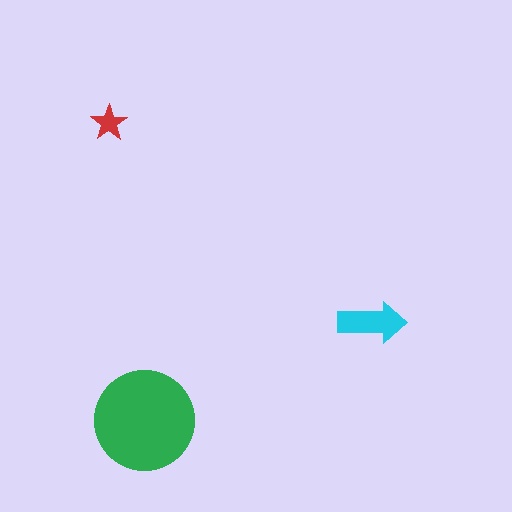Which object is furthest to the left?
The red star is leftmost.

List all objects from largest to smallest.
The green circle, the cyan arrow, the red star.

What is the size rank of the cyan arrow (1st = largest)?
2nd.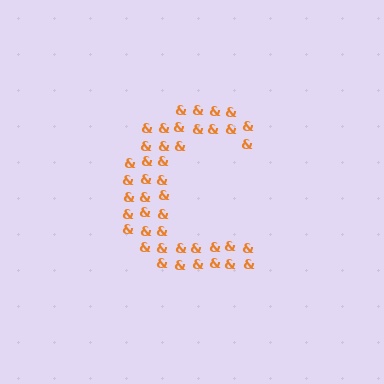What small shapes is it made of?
It is made of small ampersands.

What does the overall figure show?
The overall figure shows the letter C.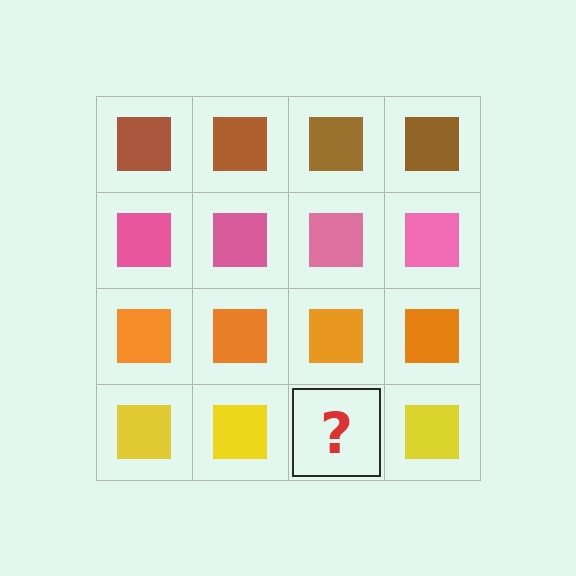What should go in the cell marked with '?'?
The missing cell should contain a yellow square.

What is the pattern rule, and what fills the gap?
The rule is that each row has a consistent color. The gap should be filled with a yellow square.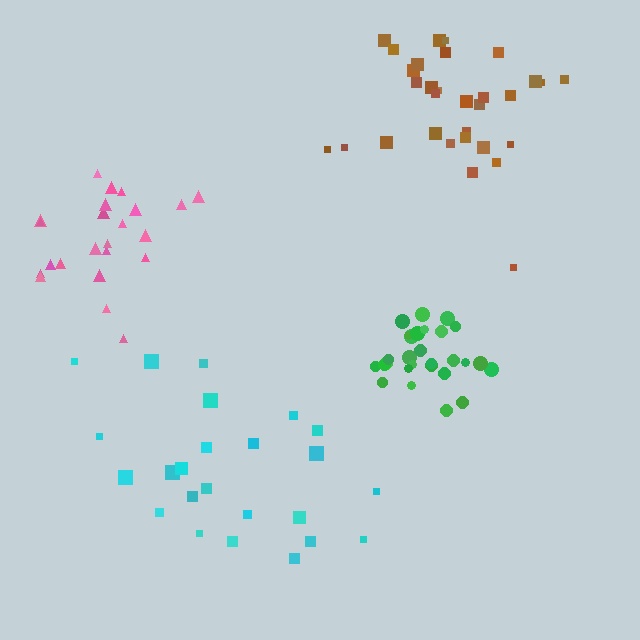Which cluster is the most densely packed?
Green.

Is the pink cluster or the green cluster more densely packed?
Green.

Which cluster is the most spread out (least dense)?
Cyan.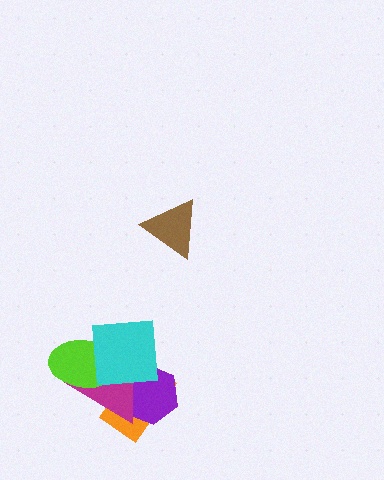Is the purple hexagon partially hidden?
Yes, it is partially covered by another shape.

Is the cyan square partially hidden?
No, no other shape covers it.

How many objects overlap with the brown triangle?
0 objects overlap with the brown triangle.